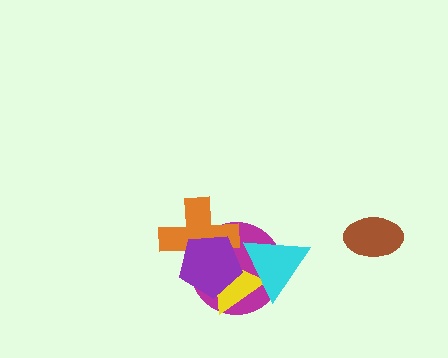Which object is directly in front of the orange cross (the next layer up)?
The yellow triangle is directly in front of the orange cross.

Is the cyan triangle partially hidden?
Yes, it is partially covered by another shape.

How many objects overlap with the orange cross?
3 objects overlap with the orange cross.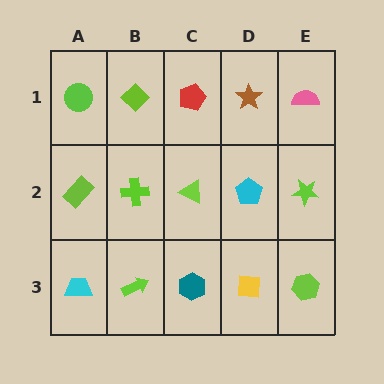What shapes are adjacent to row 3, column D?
A cyan pentagon (row 2, column D), a teal hexagon (row 3, column C), a lime hexagon (row 3, column E).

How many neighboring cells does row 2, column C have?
4.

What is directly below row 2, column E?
A lime hexagon.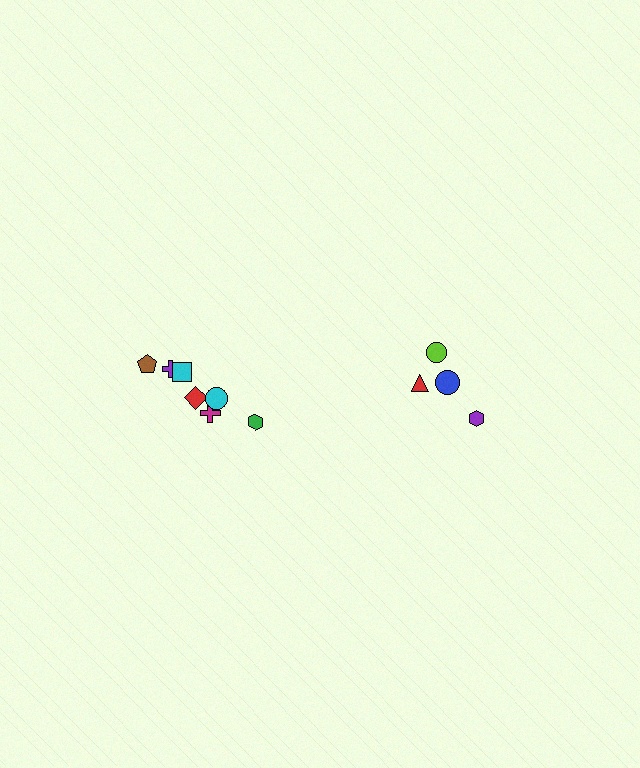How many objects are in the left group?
There are 7 objects.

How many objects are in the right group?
There are 4 objects.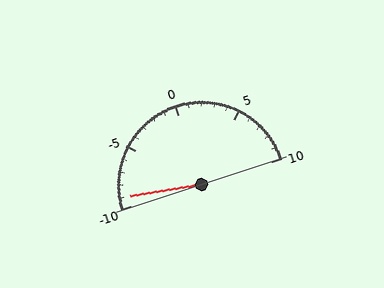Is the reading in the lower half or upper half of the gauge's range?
The reading is in the lower half of the range (-10 to 10).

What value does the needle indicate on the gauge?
The needle indicates approximately -9.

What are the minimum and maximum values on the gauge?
The gauge ranges from -10 to 10.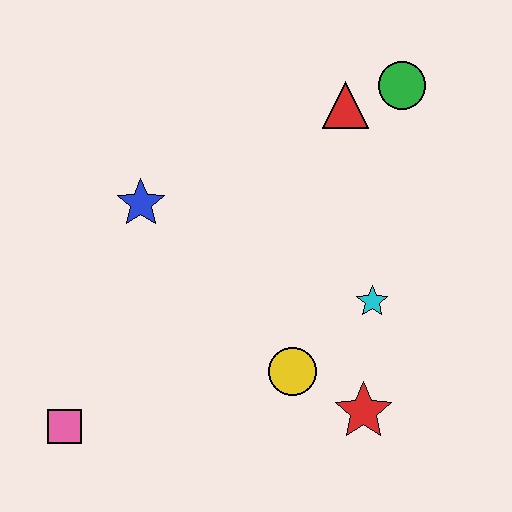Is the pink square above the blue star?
No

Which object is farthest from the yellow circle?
The green circle is farthest from the yellow circle.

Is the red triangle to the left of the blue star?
No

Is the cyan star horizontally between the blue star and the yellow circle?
No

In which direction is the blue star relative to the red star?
The blue star is to the left of the red star.